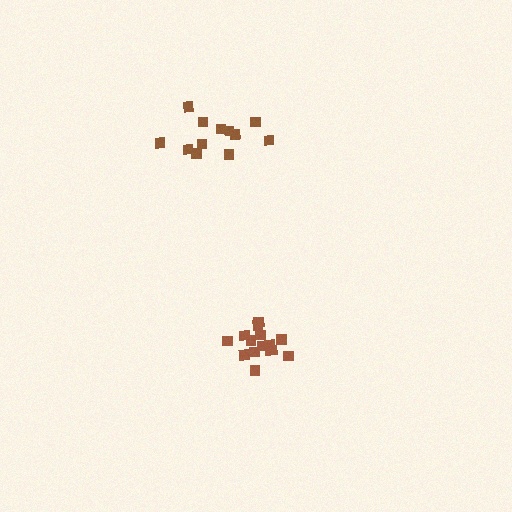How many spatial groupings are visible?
There are 2 spatial groupings.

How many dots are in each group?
Group 1: 12 dots, Group 2: 15 dots (27 total).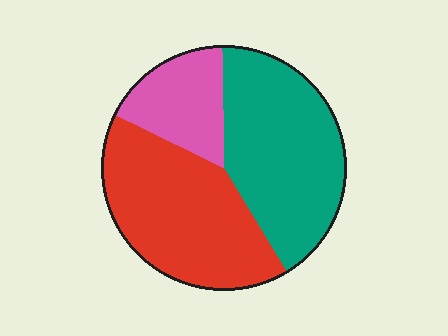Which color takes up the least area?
Pink, at roughly 20%.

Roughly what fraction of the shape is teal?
Teal covers about 40% of the shape.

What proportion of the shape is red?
Red takes up about two fifths (2/5) of the shape.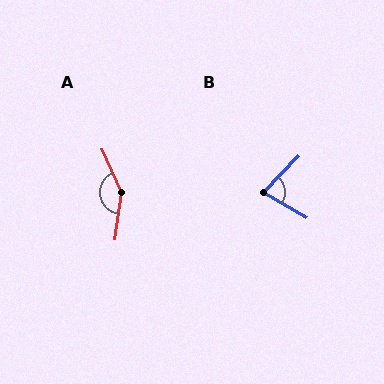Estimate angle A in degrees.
Approximately 148 degrees.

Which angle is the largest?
A, at approximately 148 degrees.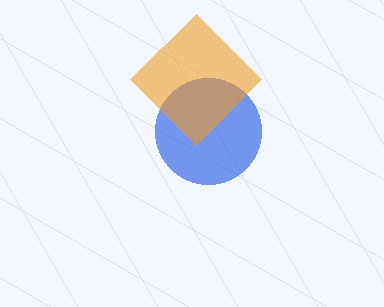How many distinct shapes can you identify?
There are 2 distinct shapes: a blue circle, an orange diamond.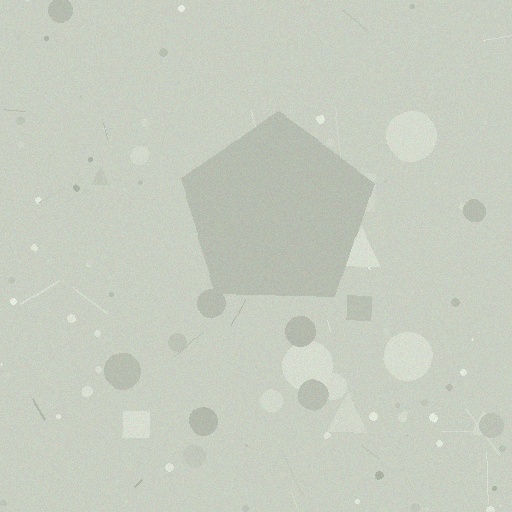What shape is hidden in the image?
A pentagon is hidden in the image.